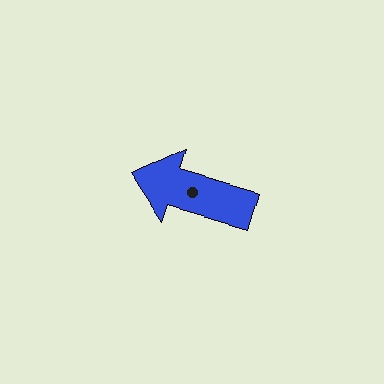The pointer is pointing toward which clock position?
Roughly 10 o'clock.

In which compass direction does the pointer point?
West.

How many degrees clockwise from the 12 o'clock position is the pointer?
Approximately 286 degrees.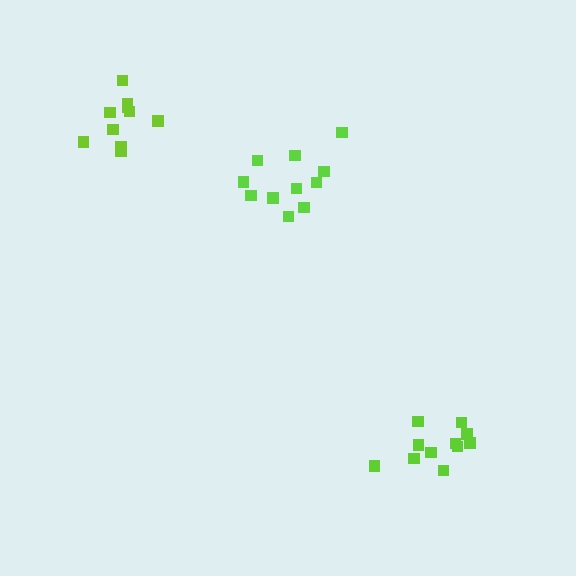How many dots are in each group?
Group 1: 10 dots, Group 2: 11 dots, Group 3: 11 dots (32 total).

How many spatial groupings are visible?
There are 3 spatial groupings.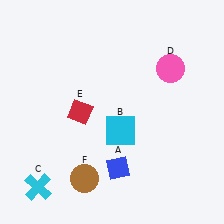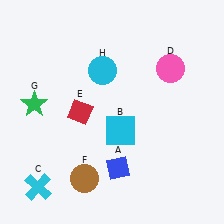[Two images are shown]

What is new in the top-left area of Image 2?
A green star (G) was added in the top-left area of Image 2.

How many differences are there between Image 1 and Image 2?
There are 2 differences between the two images.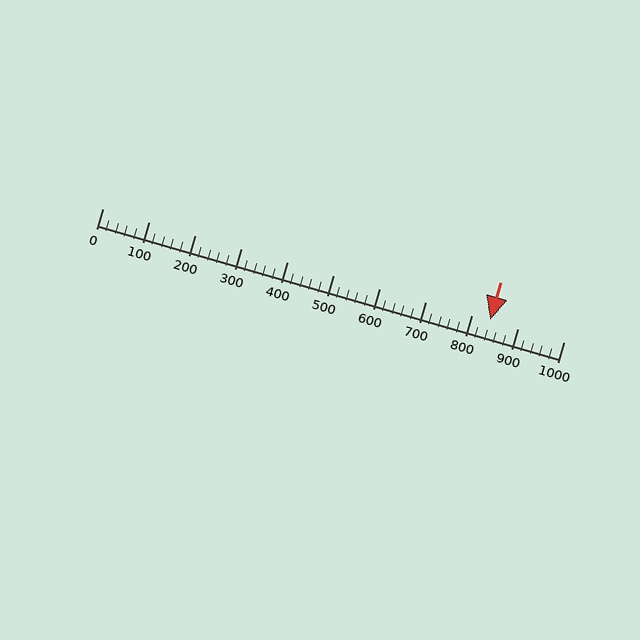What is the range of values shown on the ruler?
The ruler shows values from 0 to 1000.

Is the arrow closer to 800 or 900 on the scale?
The arrow is closer to 800.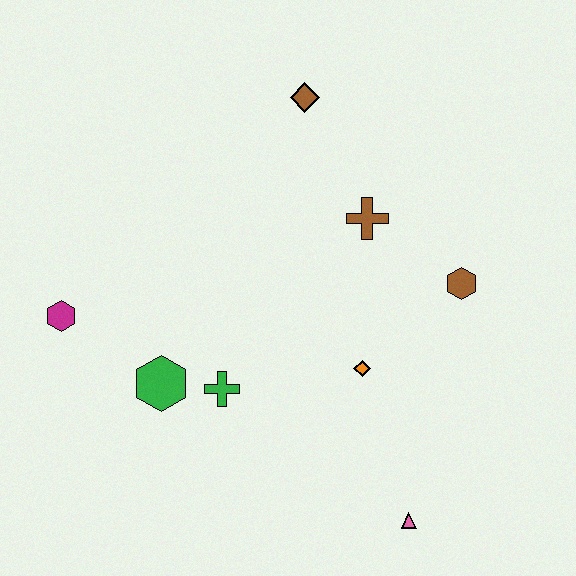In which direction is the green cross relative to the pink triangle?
The green cross is to the left of the pink triangle.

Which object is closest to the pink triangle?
The orange diamond is closest to the pink triangle.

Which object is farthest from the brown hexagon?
The magenta hexagon is farthest from the brown hexagon.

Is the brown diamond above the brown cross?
Yes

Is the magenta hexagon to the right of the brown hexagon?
No